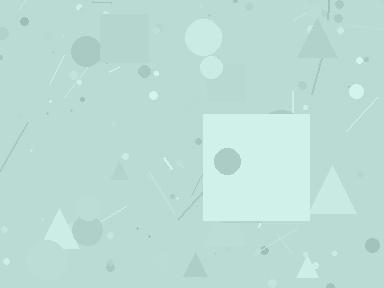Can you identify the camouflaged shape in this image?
The camouflaged shape is a square.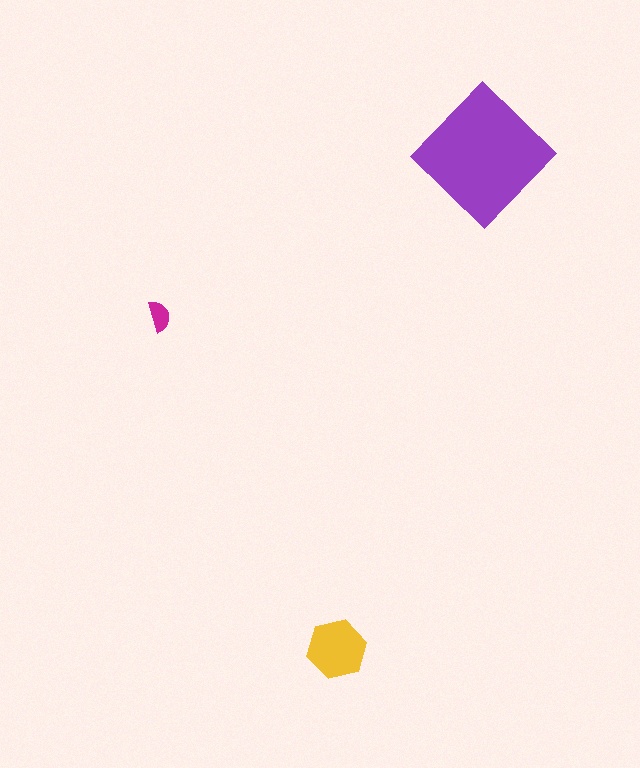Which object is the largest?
The purple diamond.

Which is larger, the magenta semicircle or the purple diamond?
The purple diamond.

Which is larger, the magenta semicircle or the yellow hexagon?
The yellow hexagon.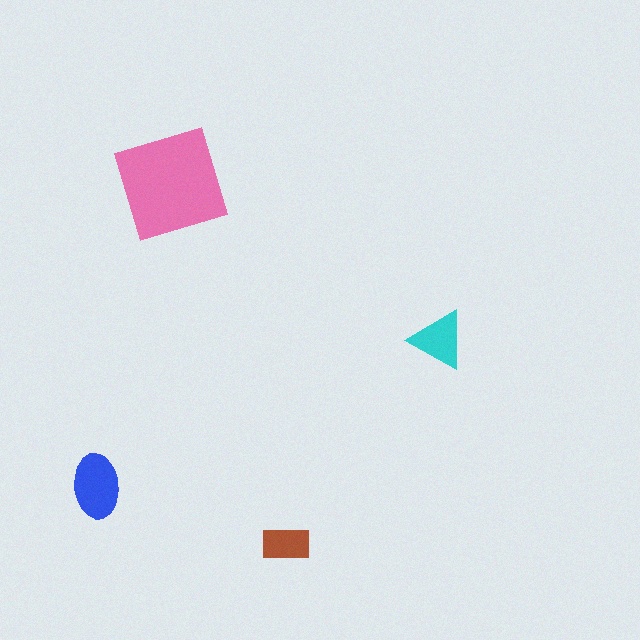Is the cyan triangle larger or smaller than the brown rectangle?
Larger.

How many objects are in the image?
There are 4 objects in the image.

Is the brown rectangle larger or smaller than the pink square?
Smaller.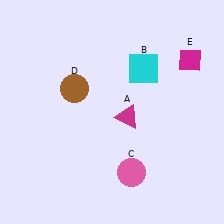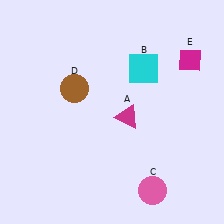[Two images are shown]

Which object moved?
The pink circle (C) moved right.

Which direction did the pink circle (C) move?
The pink circle (C) moved right.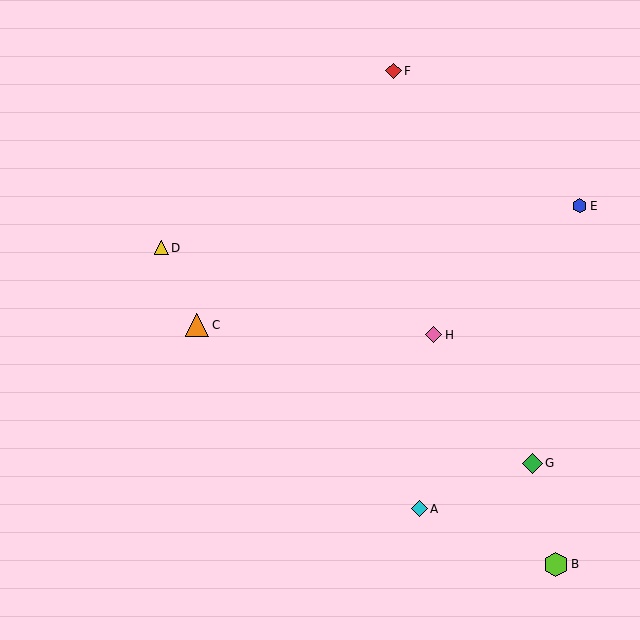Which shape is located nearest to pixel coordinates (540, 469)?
The green diamond (labeled G) at (532, 463) is nearest to that location.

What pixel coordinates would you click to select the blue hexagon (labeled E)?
Click at (579, 206) to select the blue hexagon E.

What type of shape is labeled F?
Shape F is a red diamond.